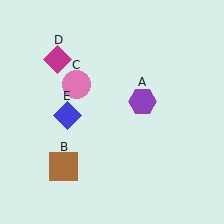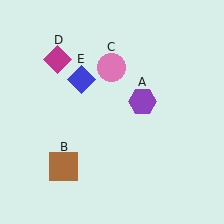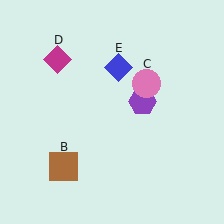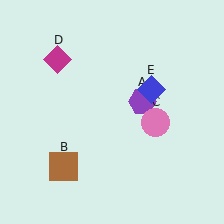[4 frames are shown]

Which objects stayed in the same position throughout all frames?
Purple hexagon (object A) and brown square (object B) and magenta diamond (object D) remained stationary.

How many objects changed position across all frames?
2 objects changed position: pink circle (object C), blue diamond (object E).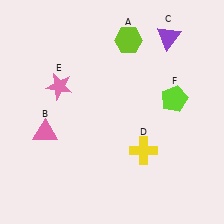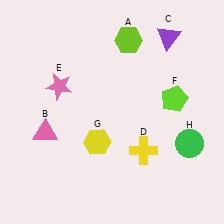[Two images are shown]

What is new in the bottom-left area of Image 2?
A yellow hexagon (G) was added in the bottom-left area of Image 2.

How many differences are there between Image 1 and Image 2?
There are 2 differences between the two images.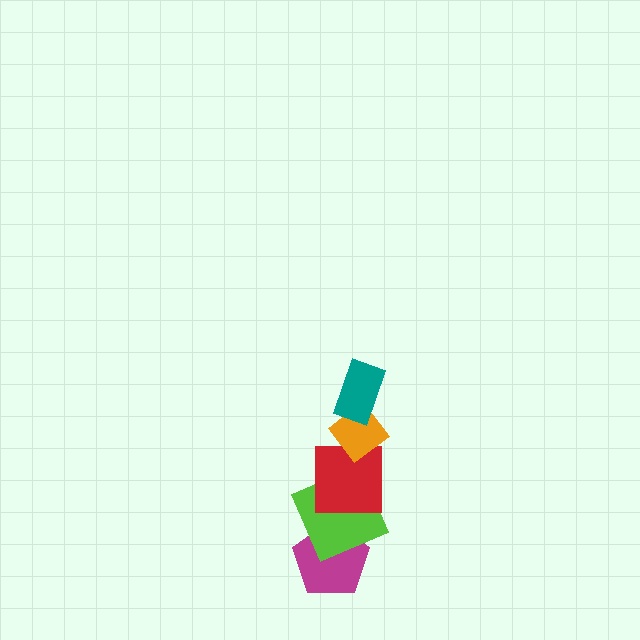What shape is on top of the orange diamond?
The teal rectangle is on top of the orange diamond.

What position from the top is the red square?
The red square is 3rd from the top.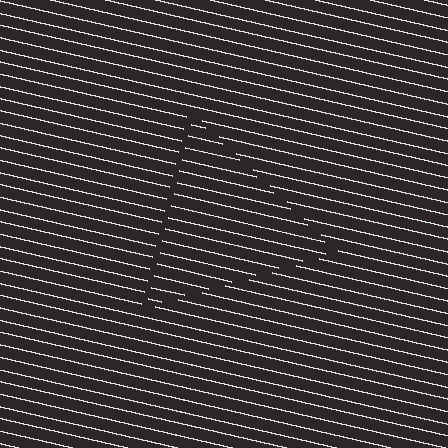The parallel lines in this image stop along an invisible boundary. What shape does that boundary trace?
An illusory triangle. The interior of the shape contains the same grating, shifted by half a period — the contour is defined by the phase discontinuity where line-ends from the inner and outer gratings abut.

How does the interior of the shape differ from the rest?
The interior of the shape contains the same grating, shifted by half a period — the contour is defined by the phase discontinuity where line-ends from the inner and outer gratings abut.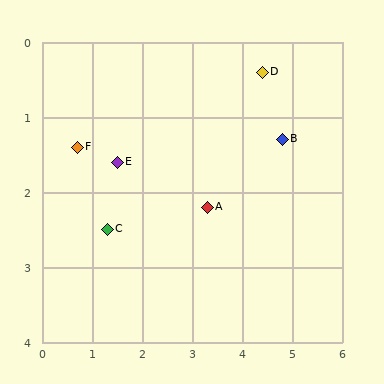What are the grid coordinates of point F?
Point F is at approximately (0.7, 1.4).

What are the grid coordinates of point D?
Point D is at approximately (4.4, 0.4).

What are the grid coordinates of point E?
Point E is at approximately (1.5, 1.6).